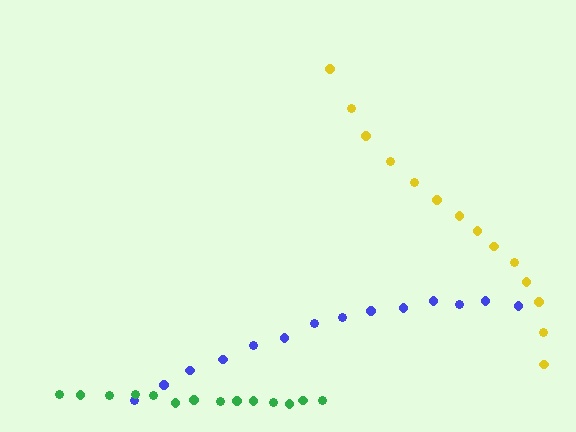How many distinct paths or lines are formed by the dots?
There are 3 distinct paths.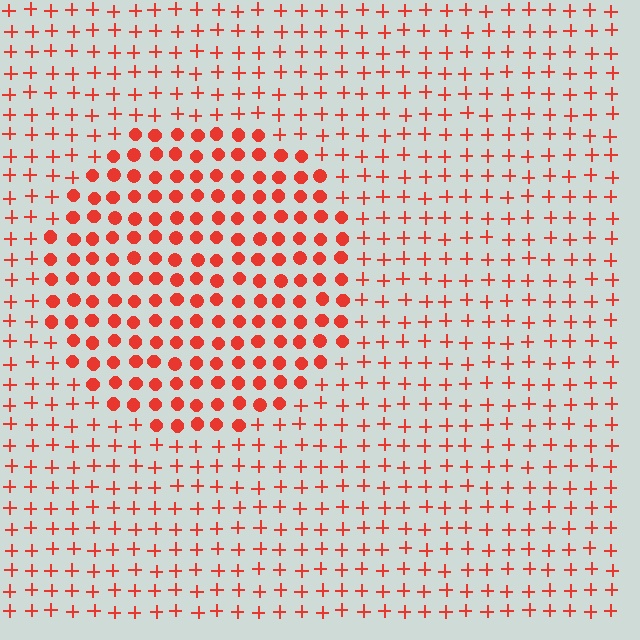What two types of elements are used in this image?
The image uses circles inside the circle region and plus signs outside it.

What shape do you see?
I see a circle.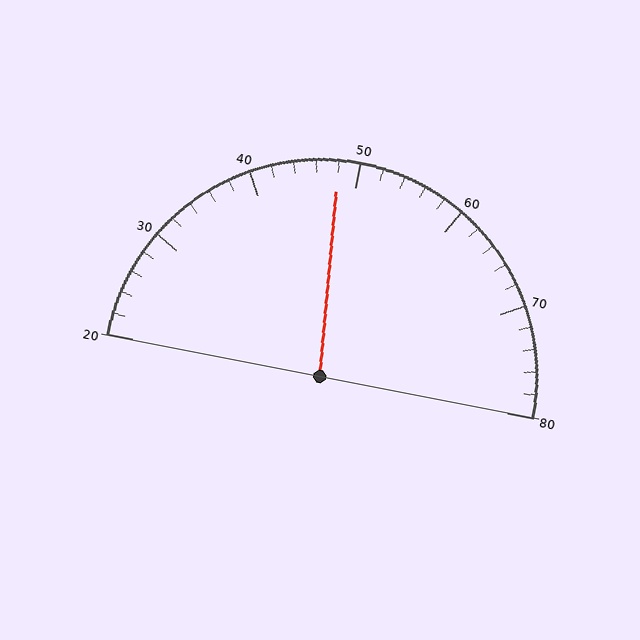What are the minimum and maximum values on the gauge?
The gauge ranges from 20 to 80.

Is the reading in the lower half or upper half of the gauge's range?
The reading is in the lower half of the range (20 to 80).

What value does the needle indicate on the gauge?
The needle indicates approximately 48.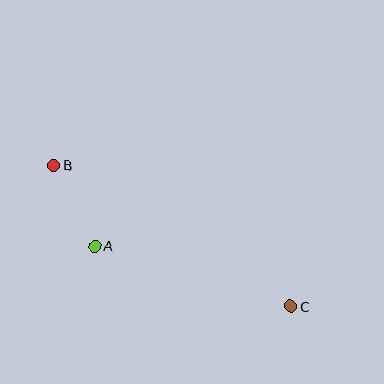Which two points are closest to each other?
Points A and B are closest to each other.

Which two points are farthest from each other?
Points B and C are farthest from each other.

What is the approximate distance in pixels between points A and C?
The distance between A and C is approximately 205 pixels.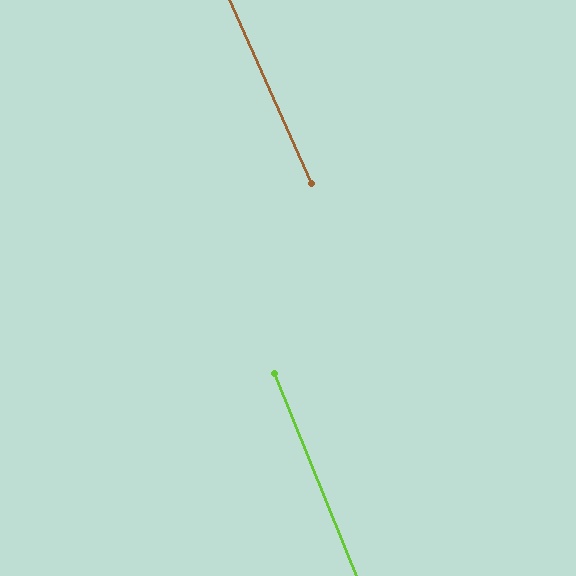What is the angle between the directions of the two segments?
Approximately 2 degrees.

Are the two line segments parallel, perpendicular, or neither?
Parallel — their directions differ by only 1.7°.